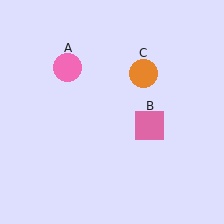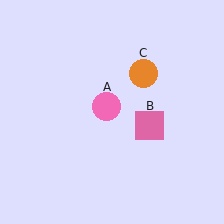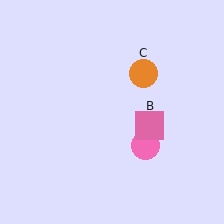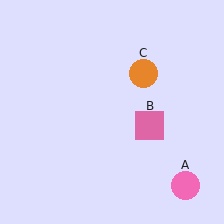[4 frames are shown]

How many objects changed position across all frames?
1 object changed position: pink circle (object A).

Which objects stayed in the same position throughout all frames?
Pink square (object B) and orange circle (object C) remained stationary.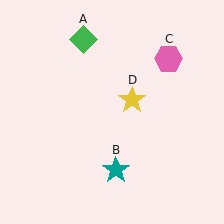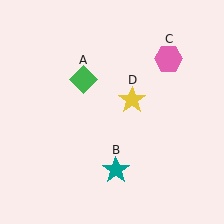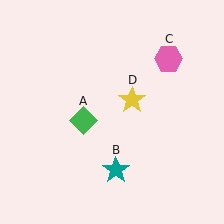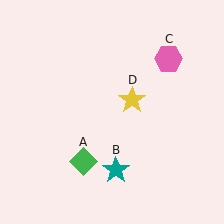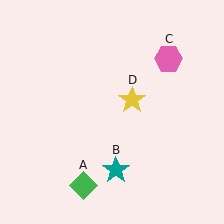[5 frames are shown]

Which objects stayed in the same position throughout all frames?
Teal star (object B) and pink hexagon (object C) and yellow star (object D) remained stationary.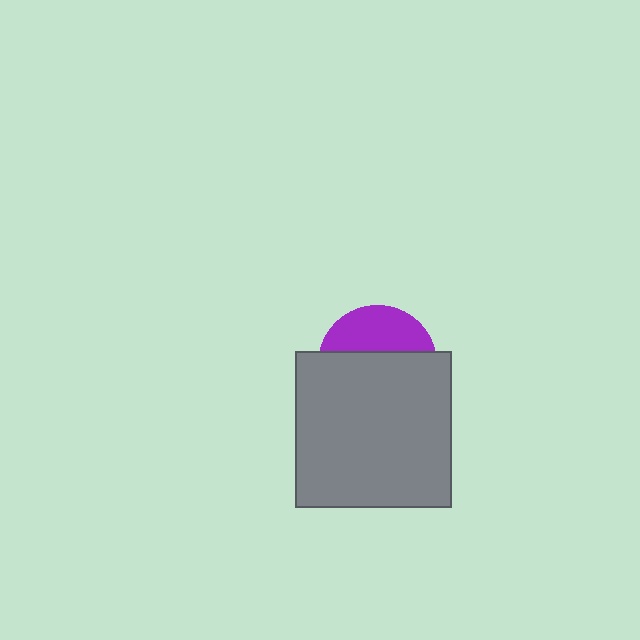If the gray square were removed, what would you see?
You would see the complete purple circle.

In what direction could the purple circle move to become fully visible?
The purple circle could move up. That would shift it out from behind the gray square entirely.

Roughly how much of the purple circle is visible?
A small part of it is visible (roughly 37%).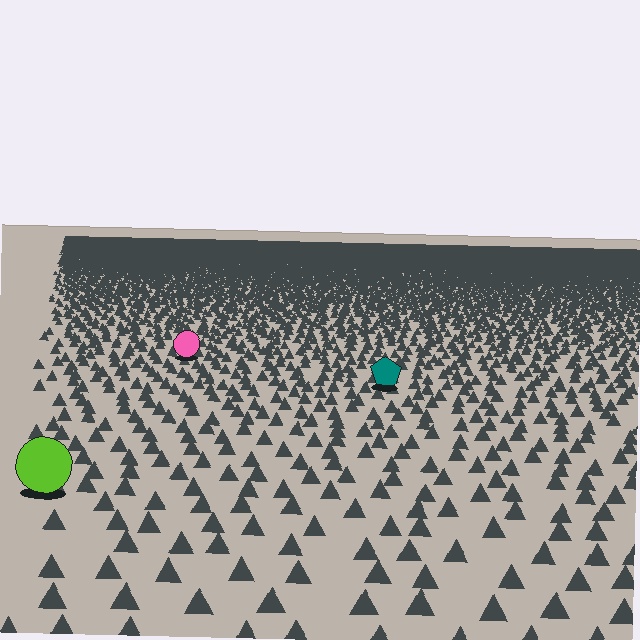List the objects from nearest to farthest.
From nearest to farthest: the lime circle, the teal pentagon, the pink circle.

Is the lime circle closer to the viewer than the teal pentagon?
Yes. The lime circle is closer — you can tell from the texture gradient: the ground texture is coarser near it.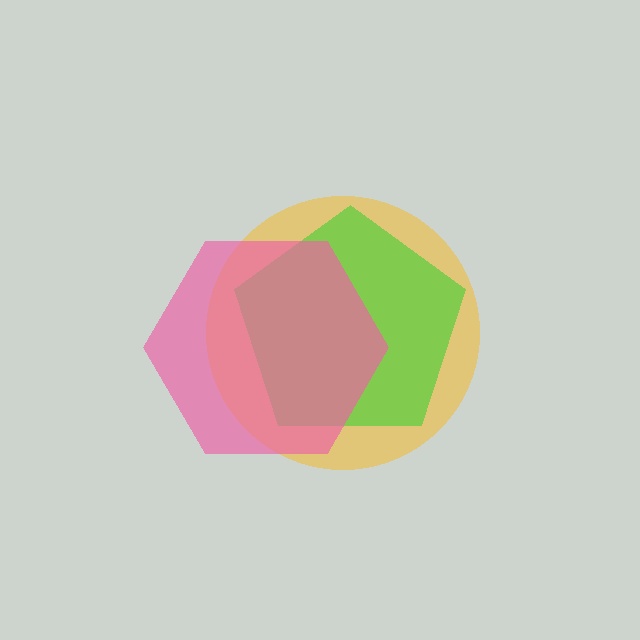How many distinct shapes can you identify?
There are 3 distinct shapes: a yellow circle, a lime pentagon, a pink hexagon.